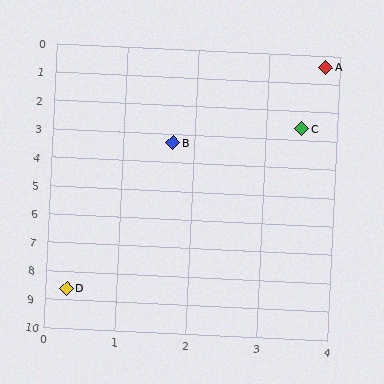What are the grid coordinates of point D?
Point D is at approximately (0.3, 8.6).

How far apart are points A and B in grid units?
Points A and B are about 3.6 grid units apart.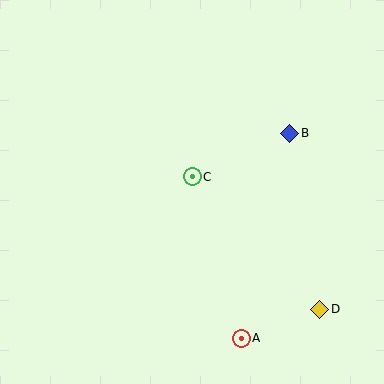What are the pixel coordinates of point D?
Point D is at (320, 309).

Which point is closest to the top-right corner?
Point B is closest to the top-right corner.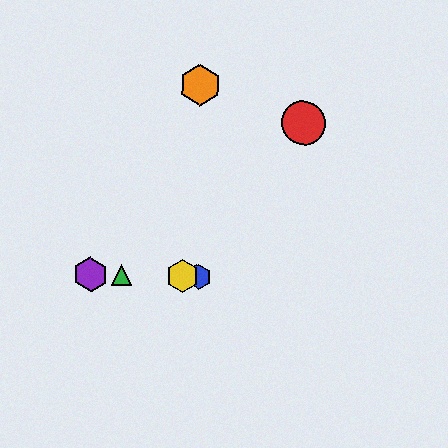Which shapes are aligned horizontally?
The blue hexagon, the green triangle, the yellow hexagon, the purple hexagon are aligned horizontally.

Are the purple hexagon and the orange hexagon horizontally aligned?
No, the purple hexagon is at y≈274 and the orange hexagon is at y≈85.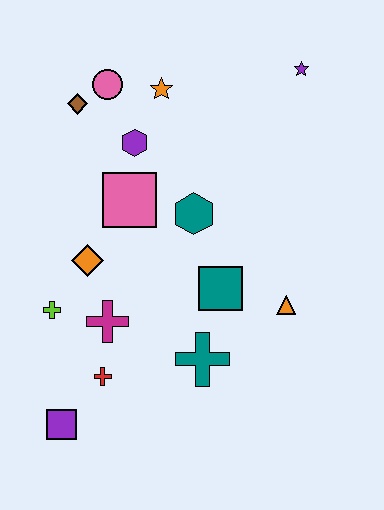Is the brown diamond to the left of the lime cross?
No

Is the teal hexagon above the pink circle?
No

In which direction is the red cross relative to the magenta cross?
The red cross is below the magenta cross.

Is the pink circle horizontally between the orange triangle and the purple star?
No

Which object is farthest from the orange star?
The purple square is farthest from the orange star.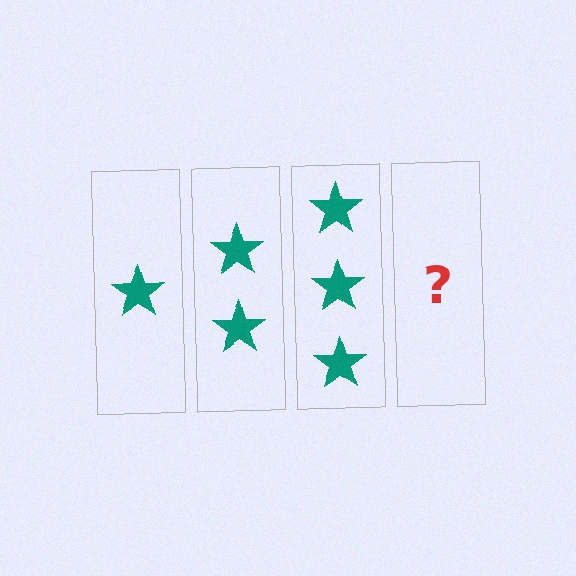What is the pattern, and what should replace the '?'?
The pattern is that each step adds one more star. The '?' should be 4 stars.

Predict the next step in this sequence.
The next step is 4 stars.